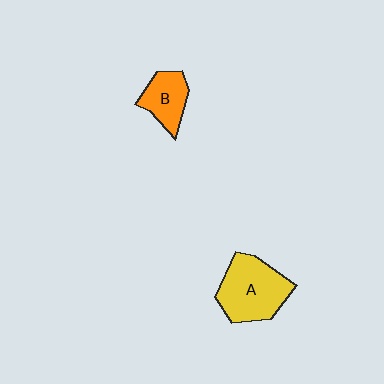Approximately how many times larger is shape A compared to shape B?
Approximately 1.7 times.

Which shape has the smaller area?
Shape B (orange).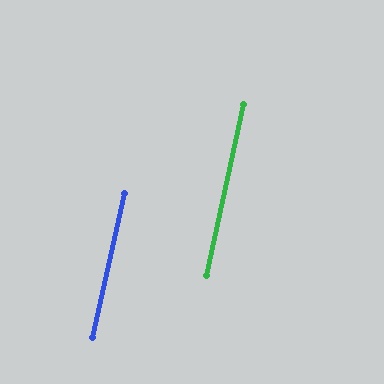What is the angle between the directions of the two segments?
Approximately 0 degrees.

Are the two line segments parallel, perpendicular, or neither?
Parallel — their directions differ by only 0.4°.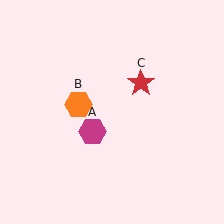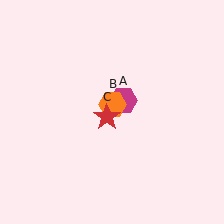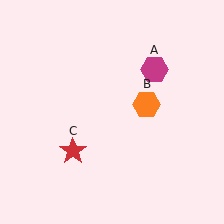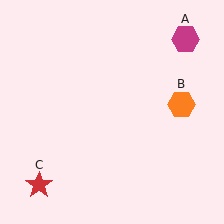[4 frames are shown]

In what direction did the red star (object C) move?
The red star (object C) moved down and to the left.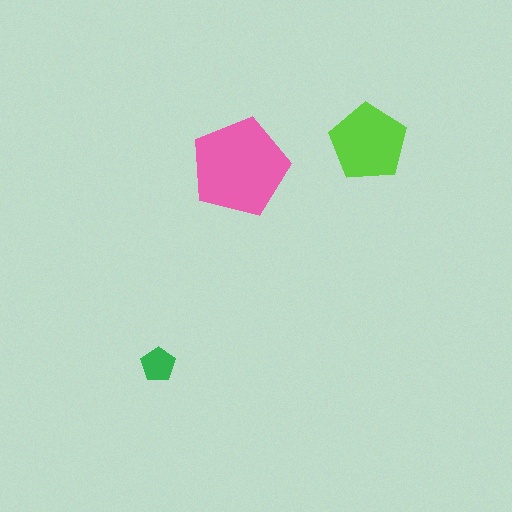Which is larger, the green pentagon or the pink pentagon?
The pink one.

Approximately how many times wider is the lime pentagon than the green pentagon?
About 2 times wider.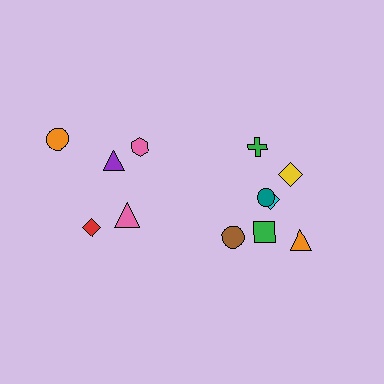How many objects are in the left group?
There are 5 objects.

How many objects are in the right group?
There are 7 objects.